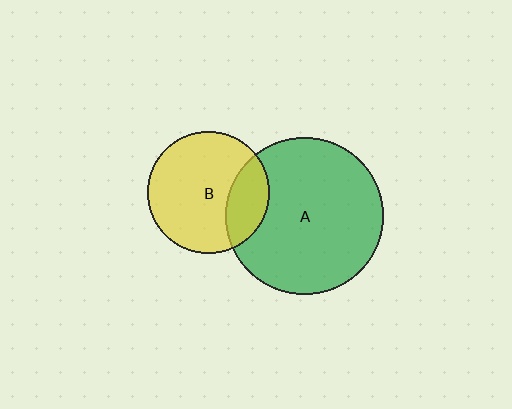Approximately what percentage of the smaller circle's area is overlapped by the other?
Approximately 25%.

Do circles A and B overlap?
Yes.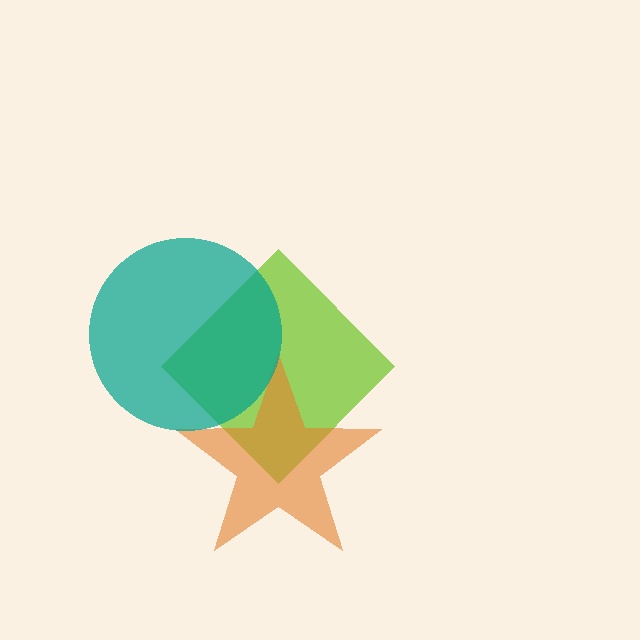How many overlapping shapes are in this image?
There are 3 overlapping shapes in the image.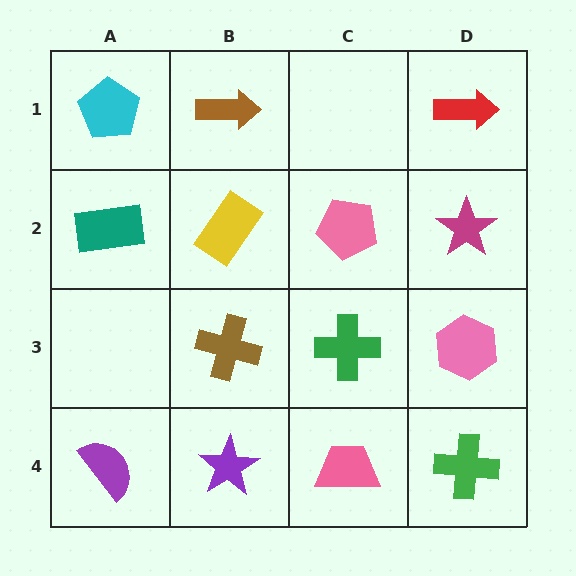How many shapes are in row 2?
4 shapes.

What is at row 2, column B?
A yellow rectangle.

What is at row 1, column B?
A brown arrow.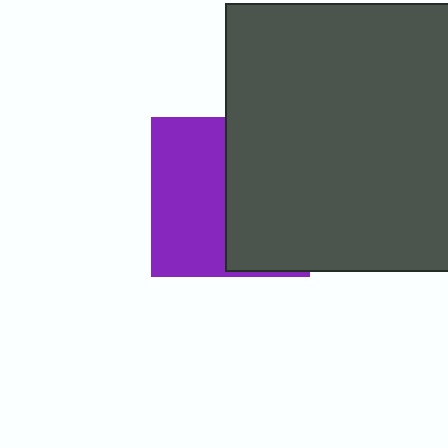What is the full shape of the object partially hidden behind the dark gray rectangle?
The partially hidden object is a purple square.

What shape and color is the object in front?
The object in front is a dark gray rectangle.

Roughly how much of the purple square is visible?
About half of it is visible (roughly 49%).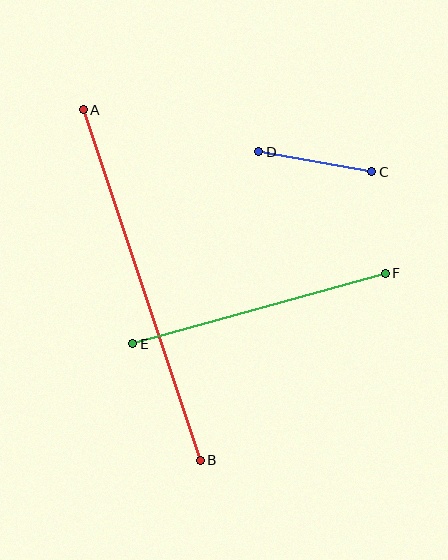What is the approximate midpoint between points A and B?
The midpoint is at approximately (142, 285) pixels.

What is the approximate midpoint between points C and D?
The midpoint is at approximately (315, 162) pixels.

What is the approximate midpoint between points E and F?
The midpoint is at approximately (259, 309) pixels.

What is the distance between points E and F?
The distance is approximately 262 pixels.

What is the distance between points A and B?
The distance is approximately 369 pixels.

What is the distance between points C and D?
The distance is approximately 115 pixels.